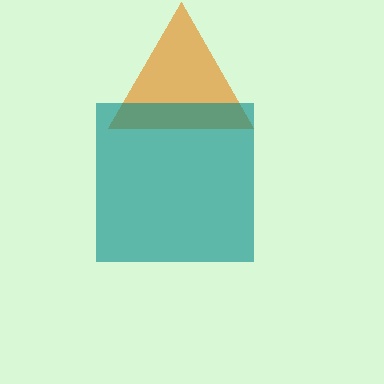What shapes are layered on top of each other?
The layered shapes are: an orange triangle, a teal square.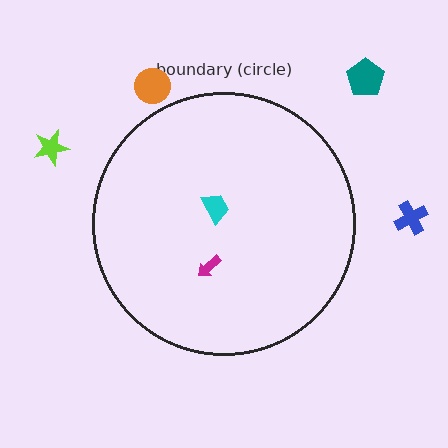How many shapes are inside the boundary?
2 inside, 4 outside.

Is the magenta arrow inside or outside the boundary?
Inside.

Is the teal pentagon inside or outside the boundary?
Outside.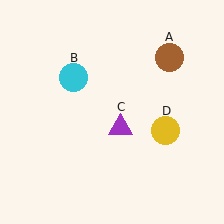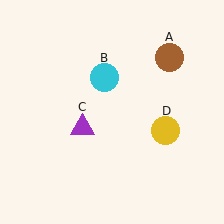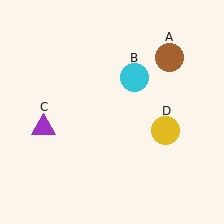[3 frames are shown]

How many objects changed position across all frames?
2 objects changed position: cyan circle (object B), purple triangle (object C).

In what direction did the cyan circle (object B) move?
The cyan circle (object B) moved right.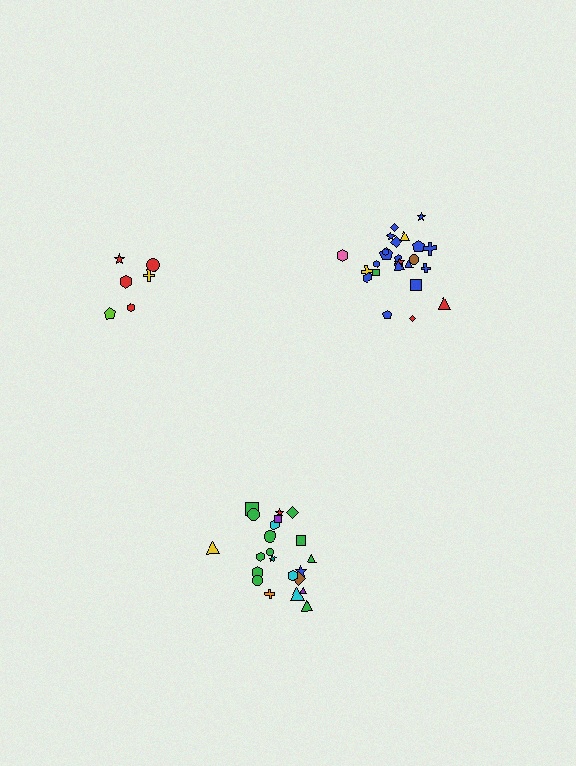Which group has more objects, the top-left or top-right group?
The top-right group.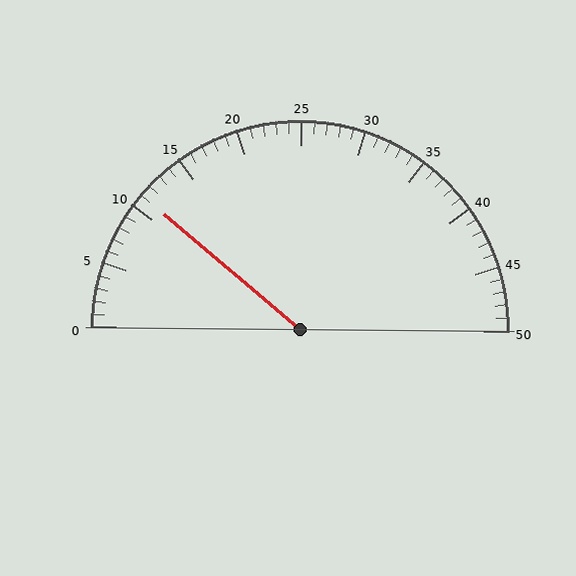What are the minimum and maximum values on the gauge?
The gauge ranges from 0 to 50.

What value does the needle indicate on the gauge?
The needle indicates approximately 11.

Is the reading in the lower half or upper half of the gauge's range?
The reading is in the lower half of the range (0 to 50).